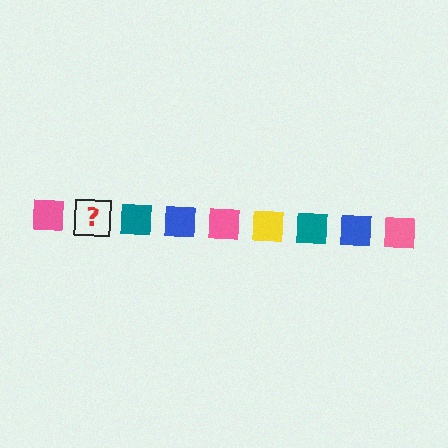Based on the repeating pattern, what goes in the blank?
The blank should be a yellow square.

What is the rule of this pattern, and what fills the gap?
The rule is that the pattern cycles through pink, yellow, teal, blue squares. The gap should be filled with a yellow square.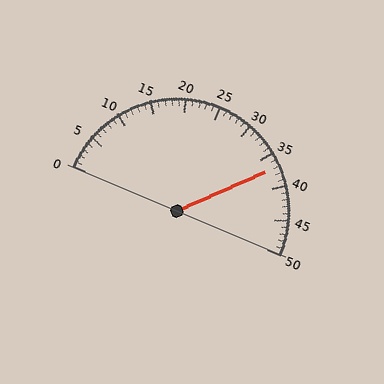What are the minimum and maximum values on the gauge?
The gauge ranges from 0 to 50.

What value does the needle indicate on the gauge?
The needle indicates approximately 37.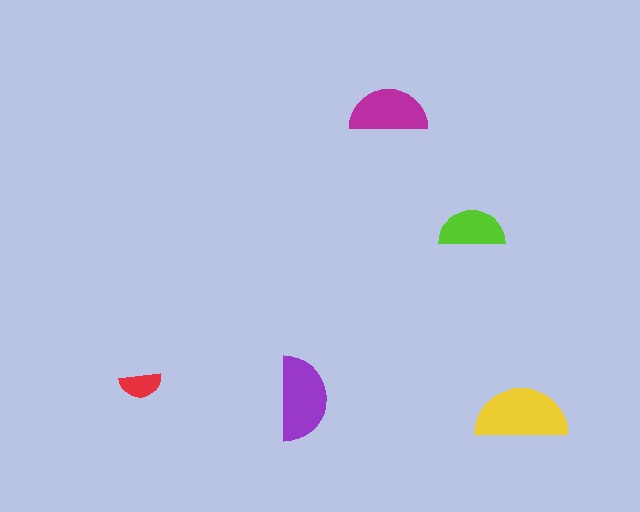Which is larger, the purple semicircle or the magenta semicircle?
The purple one.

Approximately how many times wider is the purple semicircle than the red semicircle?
About 2 times wider.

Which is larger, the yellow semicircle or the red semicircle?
The yellow one.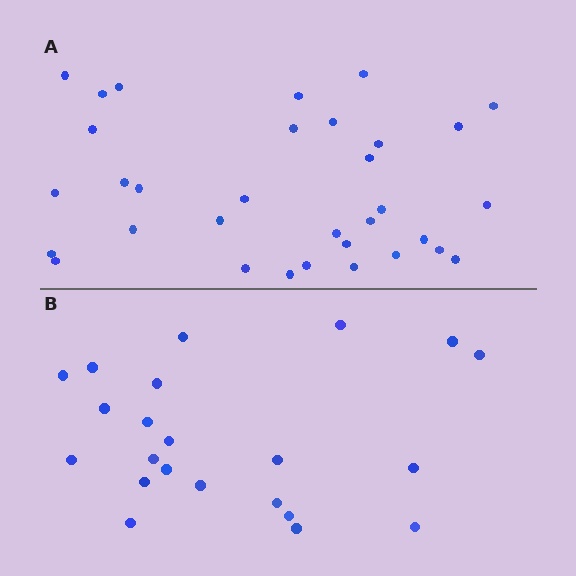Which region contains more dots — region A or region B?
Region A (the top region) has more dots.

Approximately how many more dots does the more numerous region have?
Region A has roughly 12 or so more dots than region B.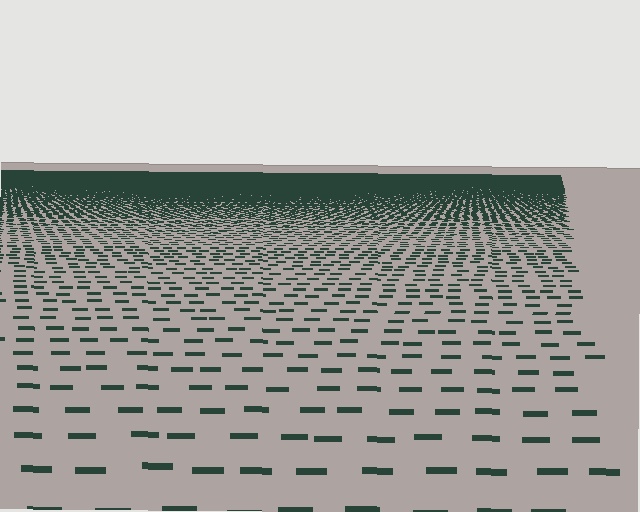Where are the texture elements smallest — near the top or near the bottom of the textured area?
Near the top.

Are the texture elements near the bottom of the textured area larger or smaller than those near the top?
Larger. Near the bottom, elements are closer to the viewer and appear at a bigger on-screen size.